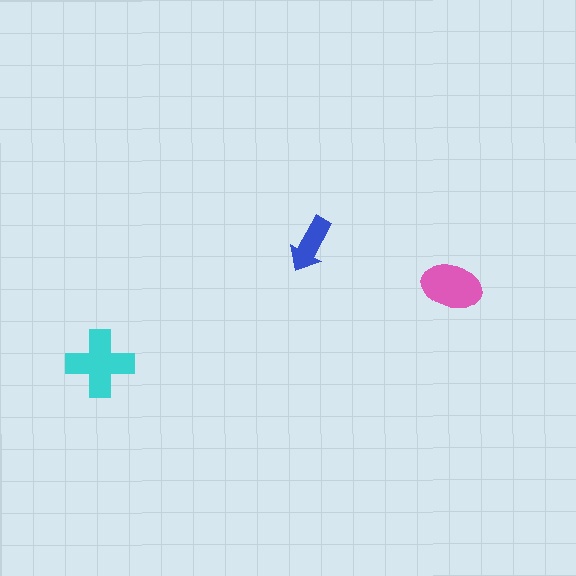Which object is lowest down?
The cyan cross is bottommost.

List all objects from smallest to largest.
The blue arrow, the pink ellipse, the cyan cross.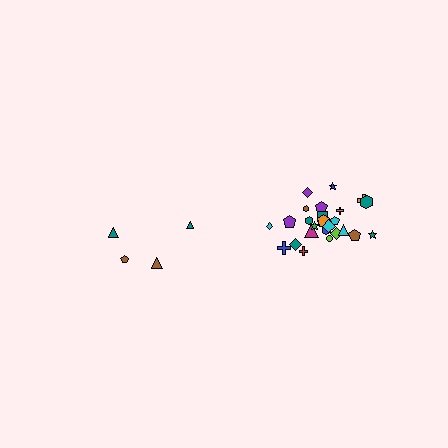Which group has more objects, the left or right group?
The right group.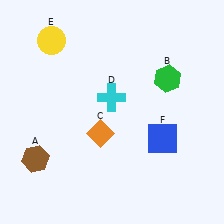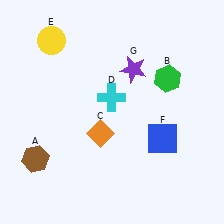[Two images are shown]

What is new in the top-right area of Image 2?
A purple star (G) was added in the top-right area of Image 2.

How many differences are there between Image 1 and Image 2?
There is 1 difference between the two images.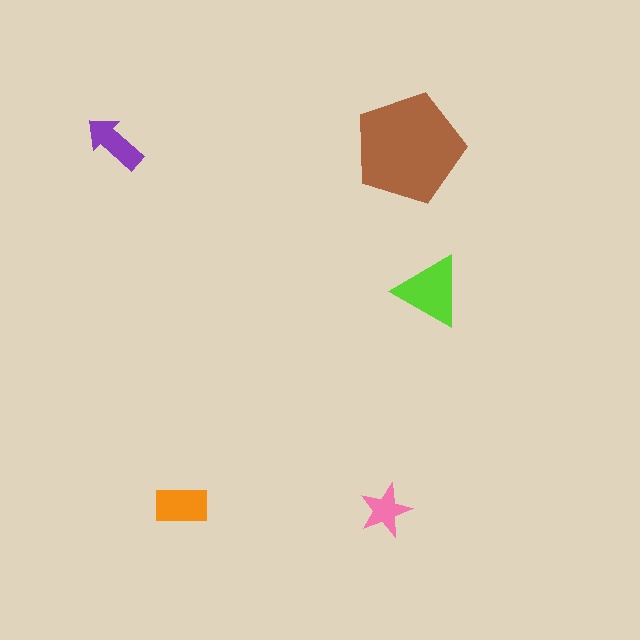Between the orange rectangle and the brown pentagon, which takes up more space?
The brown pentagon.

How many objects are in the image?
There are 5 objects in the image.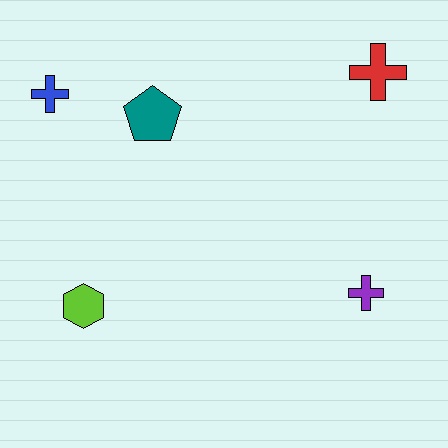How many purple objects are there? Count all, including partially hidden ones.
There is 1 purple object.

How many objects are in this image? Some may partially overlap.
There are 5 objects.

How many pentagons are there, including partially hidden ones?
There is 1 pentagon.